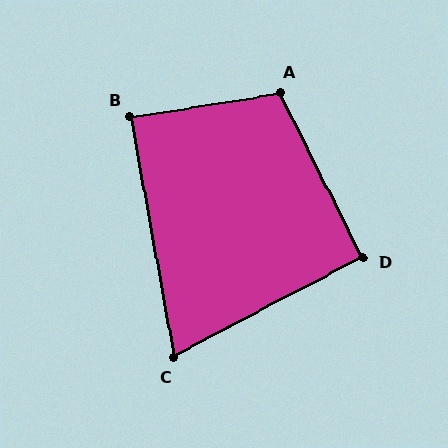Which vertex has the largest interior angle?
A, at approximately 108 degrees.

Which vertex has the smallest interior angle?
C, at approximately 72 degrees.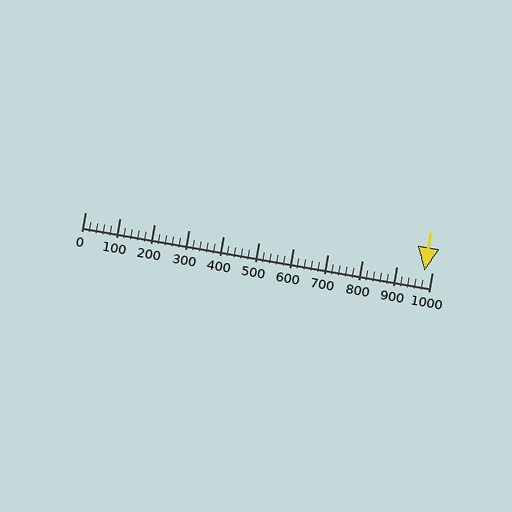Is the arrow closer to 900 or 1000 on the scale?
The arrow is closer to 1000.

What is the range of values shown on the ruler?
The ruler shows values from 0 to 1000.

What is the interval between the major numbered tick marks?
The major tick marks are spaced 100 units apart.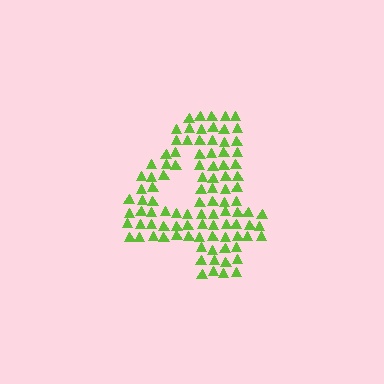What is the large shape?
The large shape is the digit 4.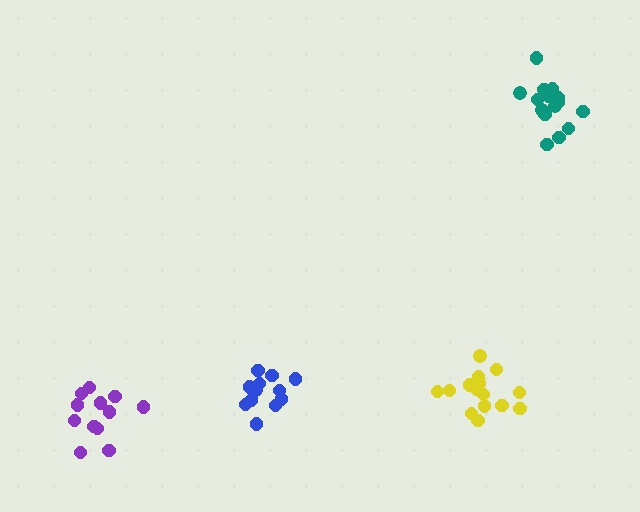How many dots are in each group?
Group 1: 12 dots, Group 2: 15 dots, Group 3: 12 dots, Group 4: 15 dots (54 total).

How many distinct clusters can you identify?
There are 4 distinct clusters.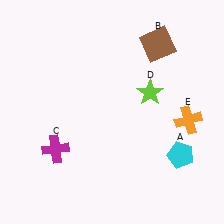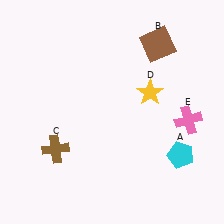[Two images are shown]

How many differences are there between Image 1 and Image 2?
There are 3 differences between the two images.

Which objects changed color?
C changed from magenta to brown. D changed from lime to yellow. E changed from orange to pink.